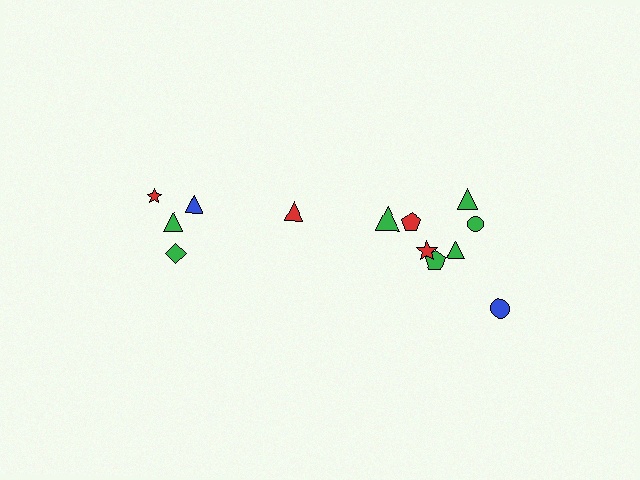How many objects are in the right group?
There are 8 objects.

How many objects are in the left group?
There are 5 objects.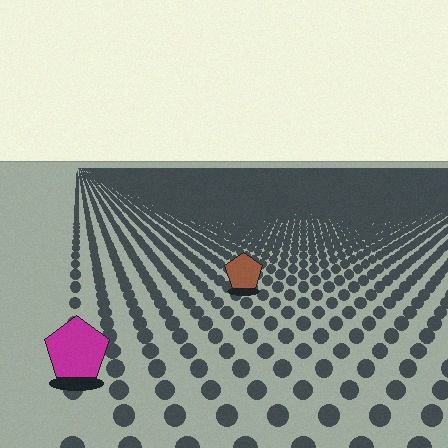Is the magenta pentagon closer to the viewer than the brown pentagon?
Yes. The magenta pentagon is closer — you can tell from the texture gradient: the ground texture is coarser near it.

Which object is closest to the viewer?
The magenta pentagon is closest. The texture marks near it are larger and more spread out.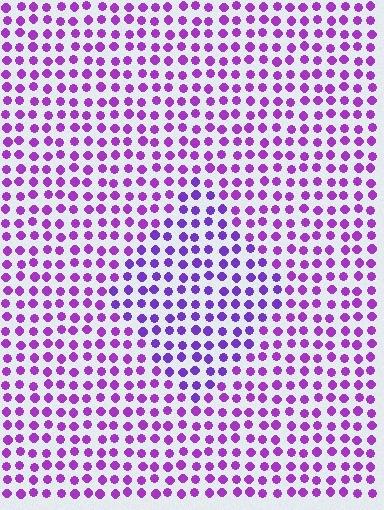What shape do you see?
I see a diamond.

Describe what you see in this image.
The image is filled with small purple elements in a uniform arrangement. A diamond-shaped region is visible where the elements are tinted to a slightly different hue, forming a subtle color boundary.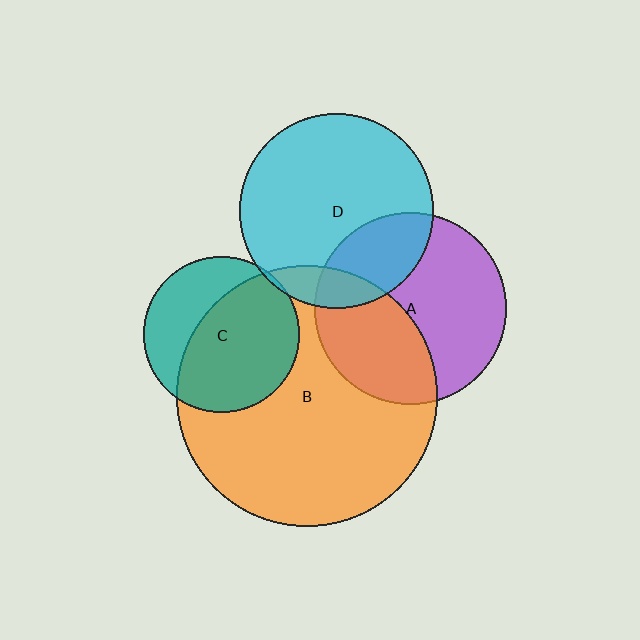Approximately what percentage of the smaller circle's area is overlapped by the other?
Approximately 40%.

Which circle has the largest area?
Circle B (orange).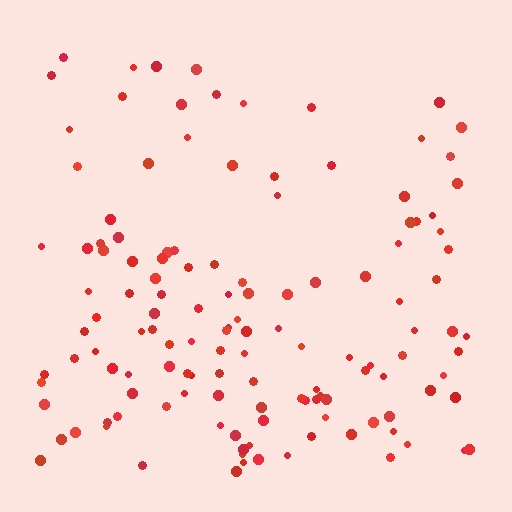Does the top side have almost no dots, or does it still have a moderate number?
Still a moderate number, just noticeably fewer than the bottom.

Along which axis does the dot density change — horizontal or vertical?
Vertical.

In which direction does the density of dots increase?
From top to bottom, with the bottom side densest.